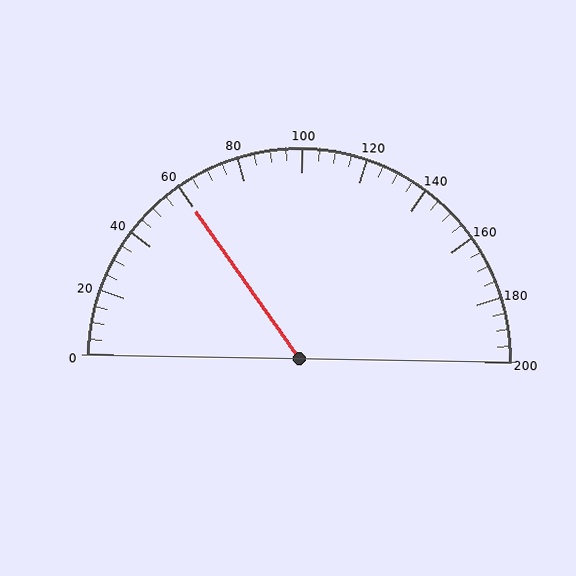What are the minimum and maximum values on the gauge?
The gauge ranges from 0 to 200.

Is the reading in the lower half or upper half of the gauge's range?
The reading is in the lower half of the range (0 to 200).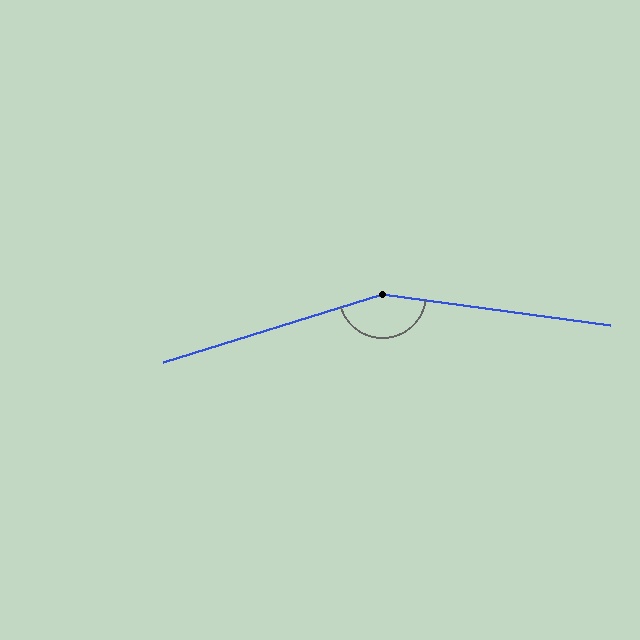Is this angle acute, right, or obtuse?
It is obtuse.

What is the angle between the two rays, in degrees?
Approximately 155 degrees.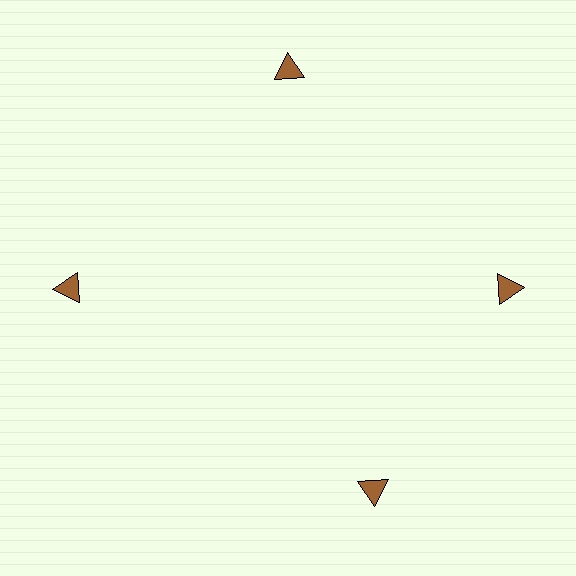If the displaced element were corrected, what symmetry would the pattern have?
It would have 4-fold rotational symmetry — the pattern would map onto itself every 90 degrees.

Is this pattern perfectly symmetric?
No. The 4 brown triangles are arranged in a ring, but one element near the 6 o'clock position is rotated out of alignment along the ring, breaking the 4-fold rotational symmetry.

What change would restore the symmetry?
The symmetry would be restored by rotating it back into even spacing with its neighbors so that all 4 triangles sit at equal angles and equal distance from the center.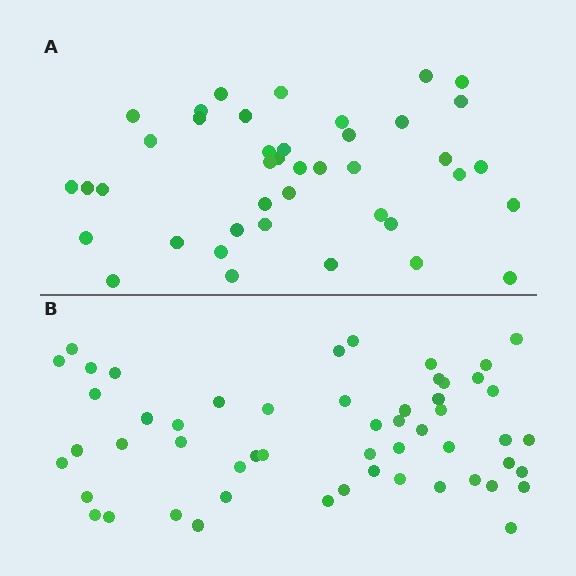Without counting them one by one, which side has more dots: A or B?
Region B (the bottom region) has more dots.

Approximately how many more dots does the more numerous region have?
Region B has approximately 15 more dots than region A.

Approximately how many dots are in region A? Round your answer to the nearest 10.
About 40 dots. (The exact count is 41, which rounds to 40.)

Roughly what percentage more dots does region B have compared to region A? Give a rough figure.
About 30% more.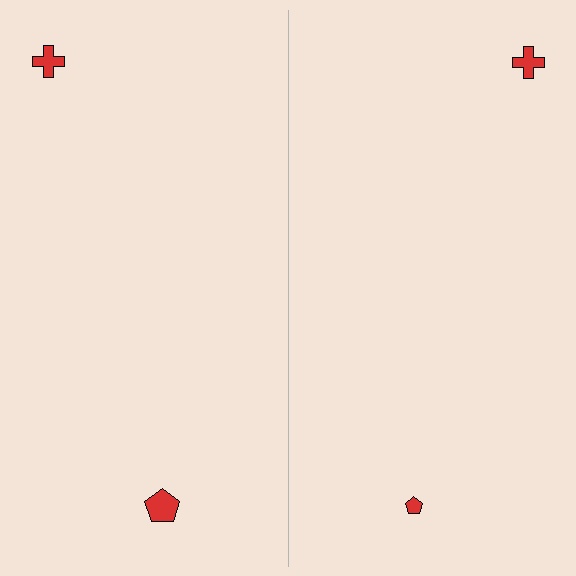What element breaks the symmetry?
The red pentagon on the right side has a different size than its mirror counterpart.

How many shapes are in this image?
There are 4 shapes in this image.